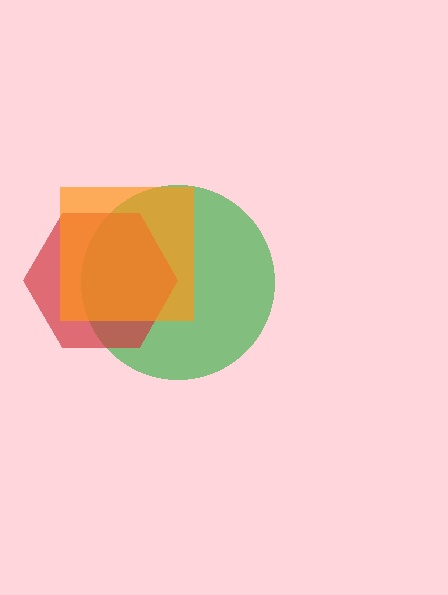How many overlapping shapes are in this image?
There are 3 overlapping shapes in the image.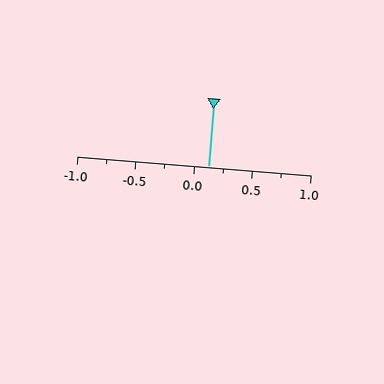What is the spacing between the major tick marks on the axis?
The major ticks are spaced 0.5 apart.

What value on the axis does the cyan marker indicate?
The marker indicates approximately 0.12.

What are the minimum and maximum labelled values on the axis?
The axis runs from -1.0 to 1.0.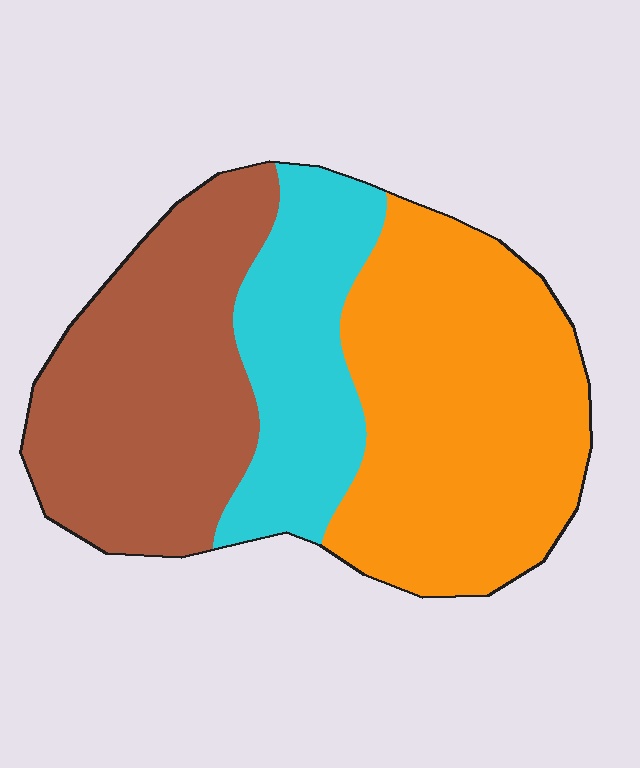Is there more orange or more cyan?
Orange.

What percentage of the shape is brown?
Brown takes up about one third (1/3) of the shape.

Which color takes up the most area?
Orange, at roughly 45%.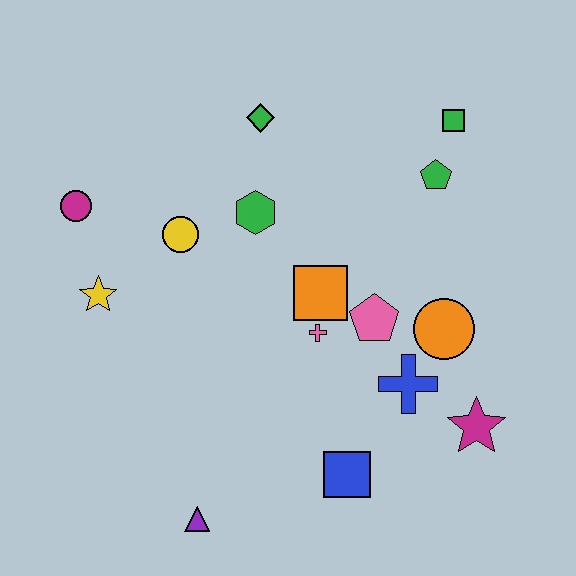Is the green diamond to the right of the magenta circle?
Yes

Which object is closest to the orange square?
The pink cross is closest to the orange square.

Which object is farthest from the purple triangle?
The green square is farthest from the purple triangle.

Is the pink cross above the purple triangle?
Yes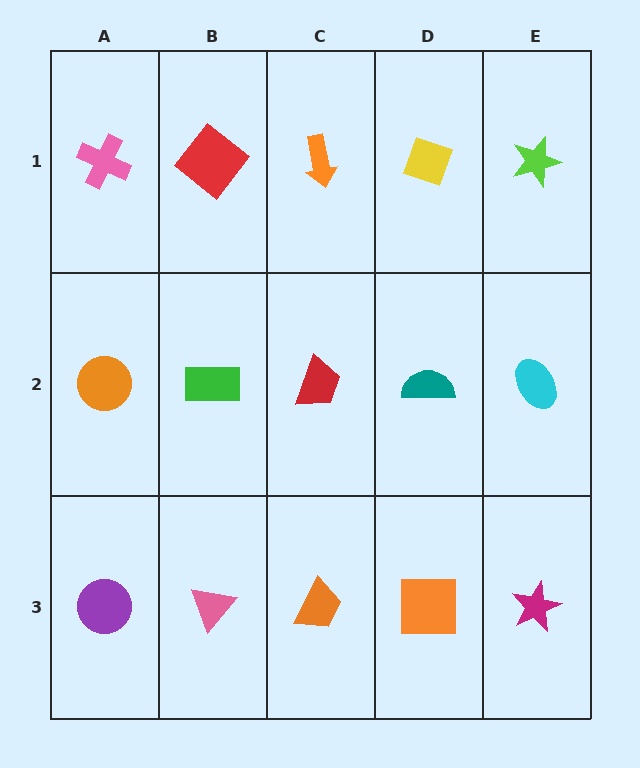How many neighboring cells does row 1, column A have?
2.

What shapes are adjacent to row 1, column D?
A teal semicircle (row 2, column D), an orange arrow (row 1, column C), a lime star (row 1, column E).